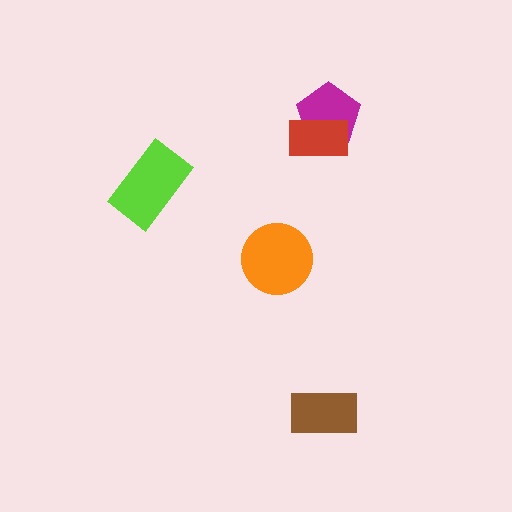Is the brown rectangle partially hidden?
No, no other shape covers it.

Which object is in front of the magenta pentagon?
The red rectangle is in front of the magenta pentagon.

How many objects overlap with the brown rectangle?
0 objects overlap with the brown rectangle.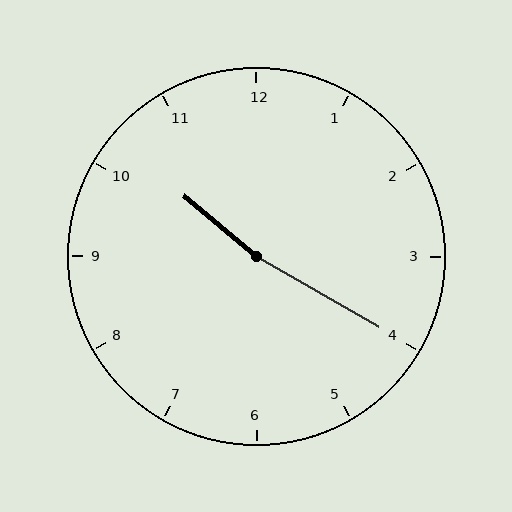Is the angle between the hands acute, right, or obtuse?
It is obtuse.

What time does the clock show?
10:20.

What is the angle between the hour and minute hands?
Approximately 170 degrees.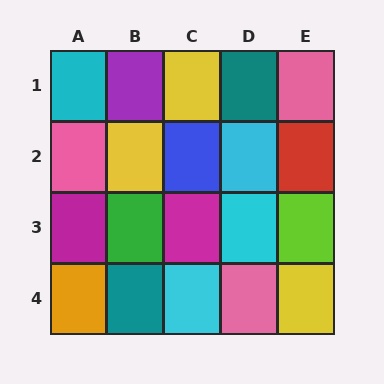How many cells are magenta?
2 cells are magenta.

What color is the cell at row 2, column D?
Cyan.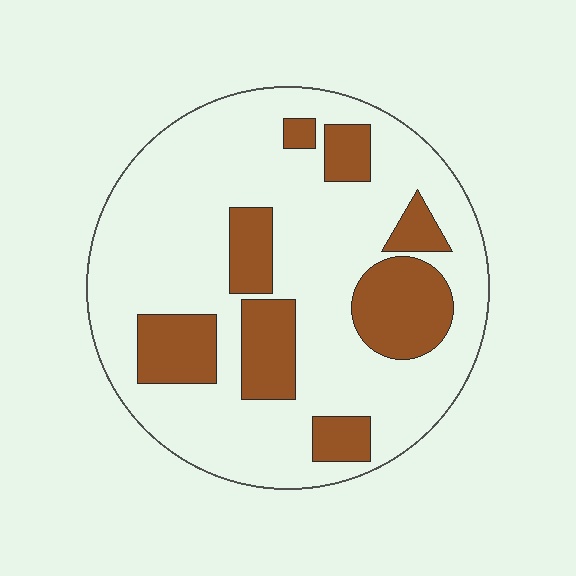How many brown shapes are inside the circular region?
8.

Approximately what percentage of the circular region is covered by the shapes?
Approximately 25%.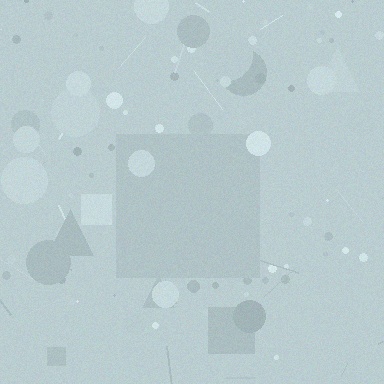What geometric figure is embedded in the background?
A square is embedded in the background.